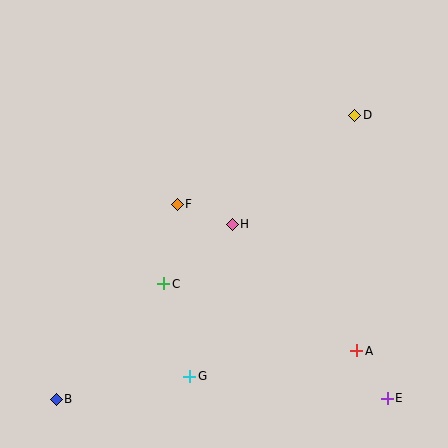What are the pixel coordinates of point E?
Point E is at (387, 398).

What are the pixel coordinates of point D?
Point D is at (355, 115).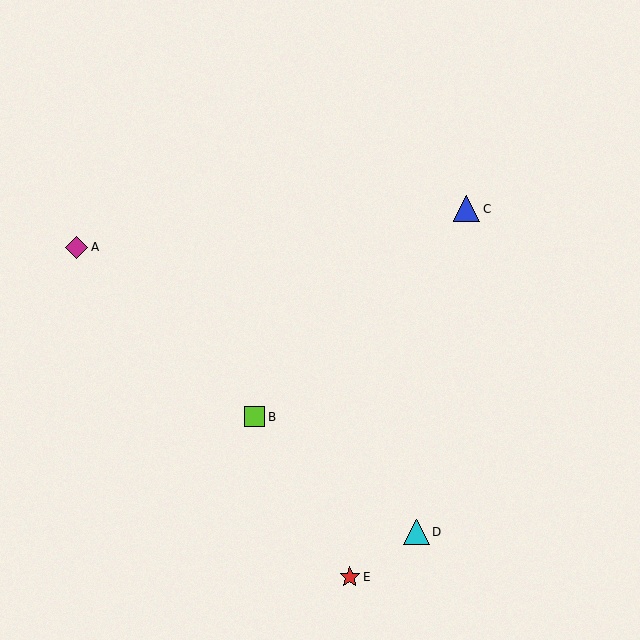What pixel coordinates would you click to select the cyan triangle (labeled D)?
Click at (416, 532) to select the cyan triangle D.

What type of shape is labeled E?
Shape E is a red star.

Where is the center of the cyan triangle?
The center of the cyan triangle is at (416, 532).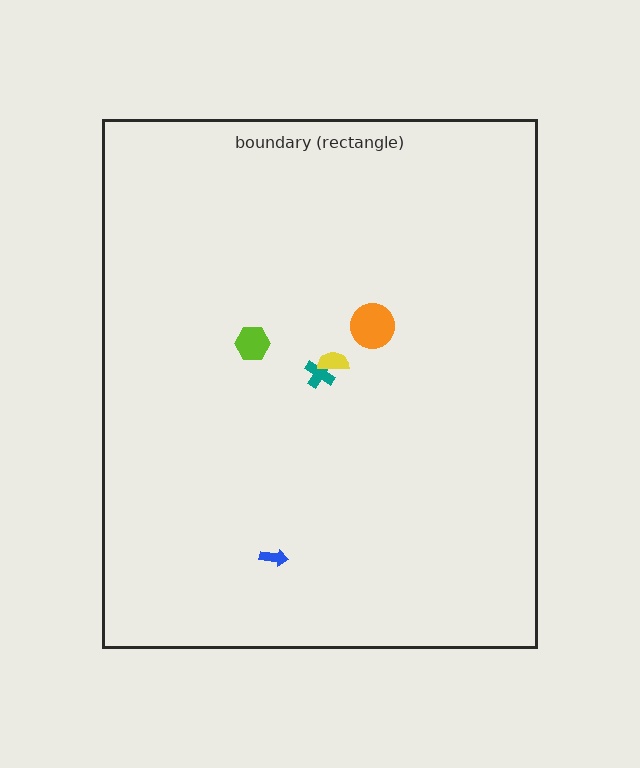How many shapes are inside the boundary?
5 inside, 0 outside.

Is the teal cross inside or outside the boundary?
Inside.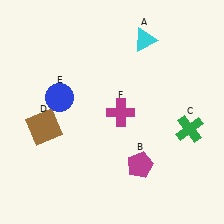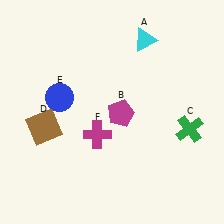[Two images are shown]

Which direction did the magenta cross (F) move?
The magenta cross (F) moved left.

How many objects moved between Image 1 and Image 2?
2 objects moved between the two images.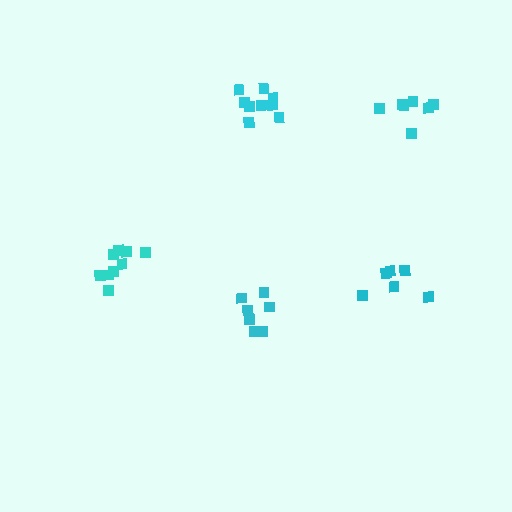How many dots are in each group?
Group 1: 6 dots, Group 2: 10 dots, Group 3: 7 dots, Group 4: 7 dots, Group 5: 9 dots (39 total).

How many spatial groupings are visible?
There are 5 spatial groupings.